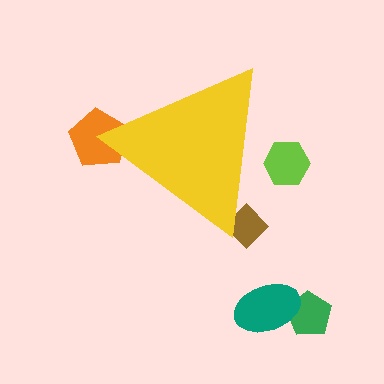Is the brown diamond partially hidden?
Yes, the brown diamond is partially hidden behind the yellow triangle.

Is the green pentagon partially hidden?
No, the green pentagon is fully visible.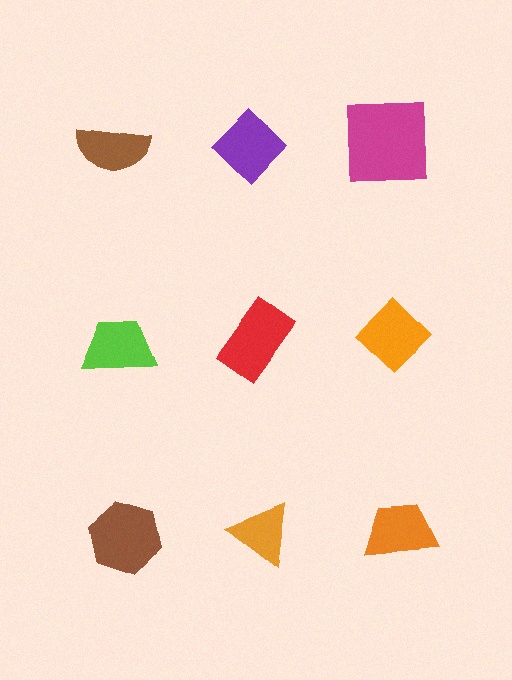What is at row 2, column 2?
A red rectangle.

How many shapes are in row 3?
3 shapes.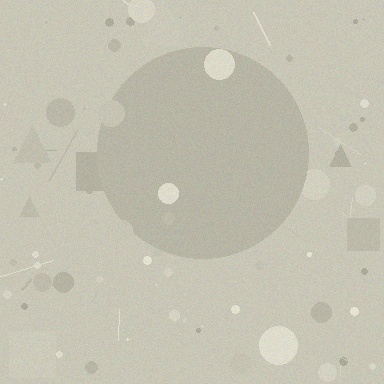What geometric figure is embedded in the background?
A circle is embedded in the background.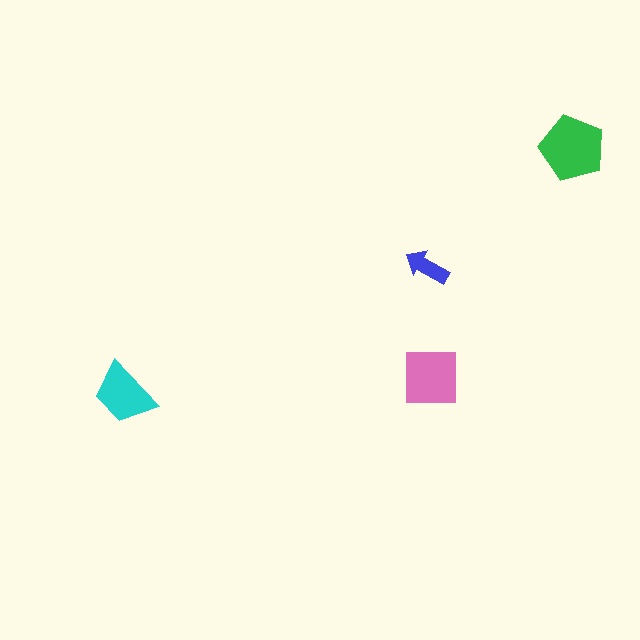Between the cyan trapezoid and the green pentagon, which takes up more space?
The green pentagon.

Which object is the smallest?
The blue arrow.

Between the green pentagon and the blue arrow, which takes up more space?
The green pentagon.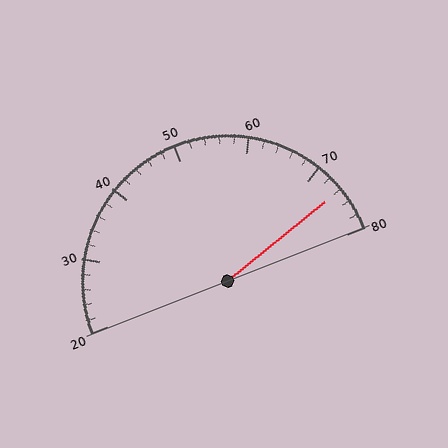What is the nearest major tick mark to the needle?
The nearest major tick mark is 70.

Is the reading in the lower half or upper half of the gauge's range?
The reading is in the upper half of the range (20 to 80).